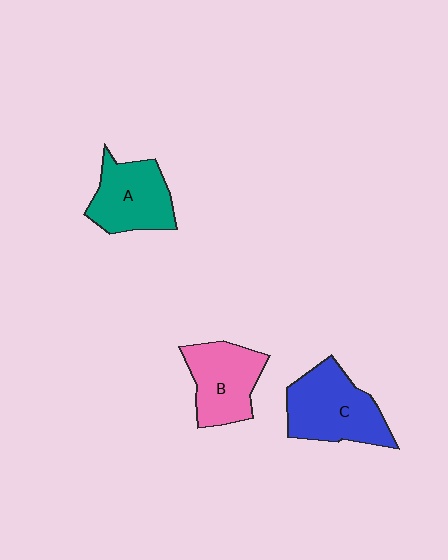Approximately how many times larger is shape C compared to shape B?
Approximately 1.2 times.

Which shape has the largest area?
Shape C (blue).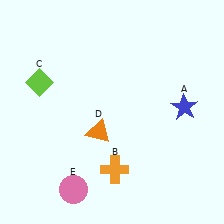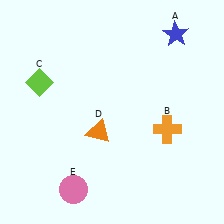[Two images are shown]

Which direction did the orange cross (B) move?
The orange cross (B) moved right.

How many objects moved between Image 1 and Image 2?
2 objects moved between the two images.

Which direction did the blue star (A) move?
The blue star (A) moved up.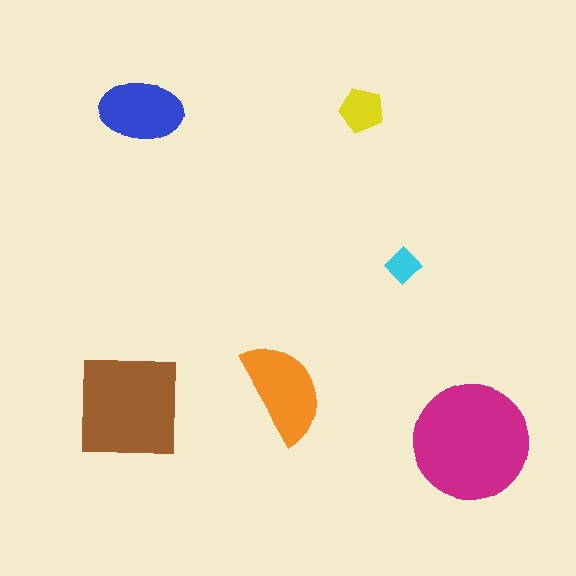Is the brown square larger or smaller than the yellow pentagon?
Larger.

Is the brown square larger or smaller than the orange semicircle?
Larger.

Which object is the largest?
The magenta circle.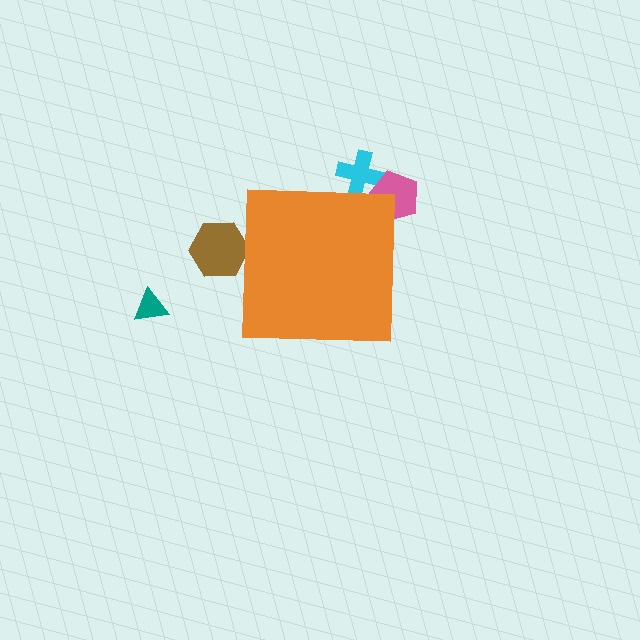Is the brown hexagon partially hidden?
Yes, the brown hexagon is partially hidden behind the orange square.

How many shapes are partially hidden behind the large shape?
3 shapes are partially hidden.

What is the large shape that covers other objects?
An orange square.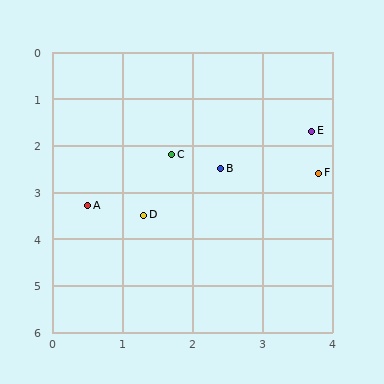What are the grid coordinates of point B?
Point B is at approximately (2.4, 2.5).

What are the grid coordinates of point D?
Point D is at approximately (1.3, 3.5).